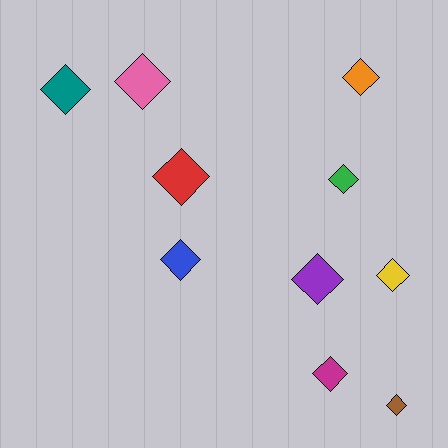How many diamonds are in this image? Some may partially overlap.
There are 10 diamonds.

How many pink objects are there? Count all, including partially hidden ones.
There is 1 pink object.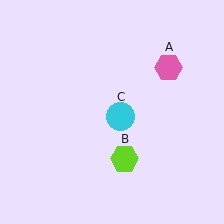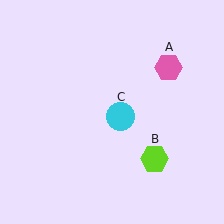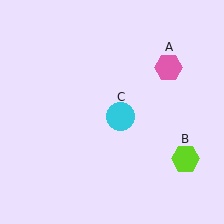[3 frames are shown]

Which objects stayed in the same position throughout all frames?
Pink hexagon (object A) and cyan circle (object C) remained stationary.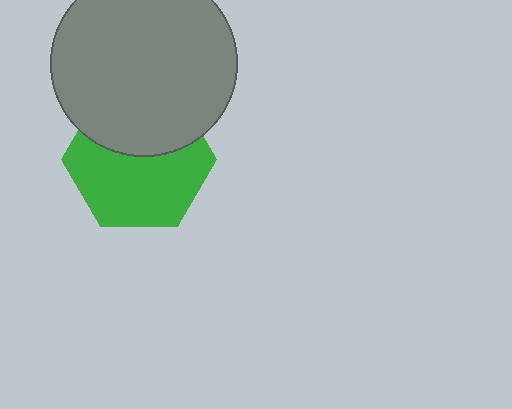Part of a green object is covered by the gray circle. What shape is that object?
It is a hexagon.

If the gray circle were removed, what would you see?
You would see the complete green hexagon.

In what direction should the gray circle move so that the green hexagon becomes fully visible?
The gray circle should move up. That is the shortest direction to clear the overlap and leave the green hexagon fully visible.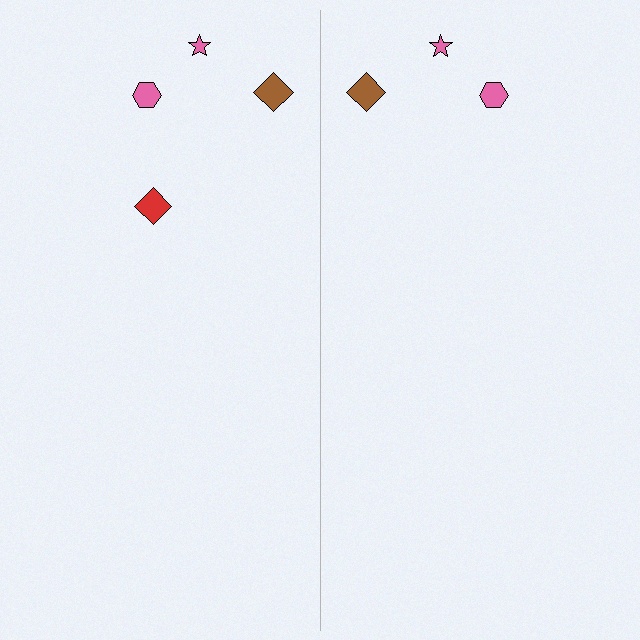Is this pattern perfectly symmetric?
No, the pattern is not perfectly symmetric. A red diamond is missing from the right side.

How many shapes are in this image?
There are 7 shapes in this image.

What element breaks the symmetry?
A red diamond is missing from the right side.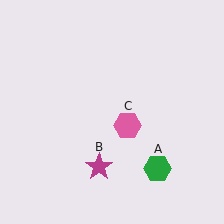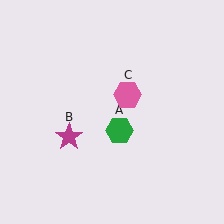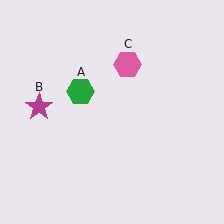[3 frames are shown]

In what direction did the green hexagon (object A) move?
The green hexagon (object A) moved up and to the left.